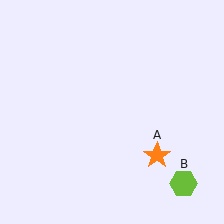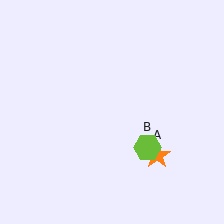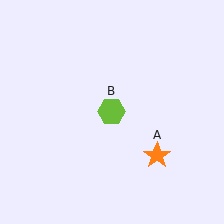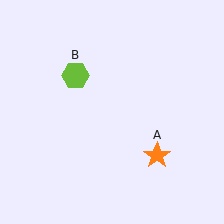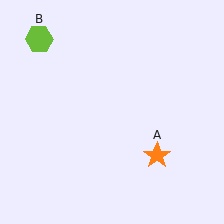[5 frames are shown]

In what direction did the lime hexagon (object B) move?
The lime hexagon (object B) moved up and to the left.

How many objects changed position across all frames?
1 object changed position: lime hexagon (object B).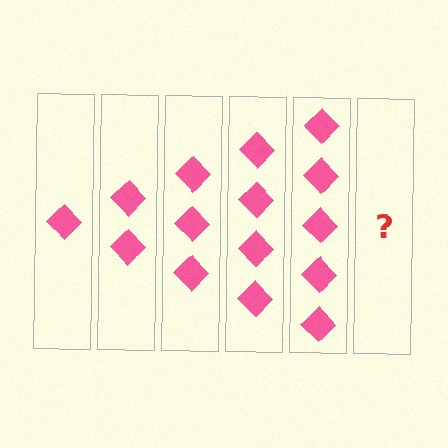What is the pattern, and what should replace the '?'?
The pattern is that each step adds one more diamond. The '?' should be 6 diamonds.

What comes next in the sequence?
The next element should be 6 diamonds.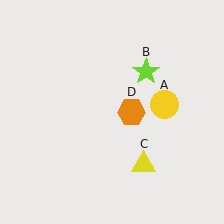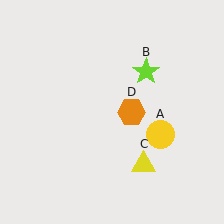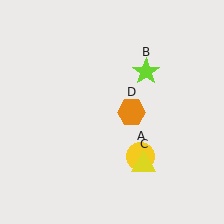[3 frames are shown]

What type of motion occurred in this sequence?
The yellow circle (object A) rotated clockwise around the center of the scene.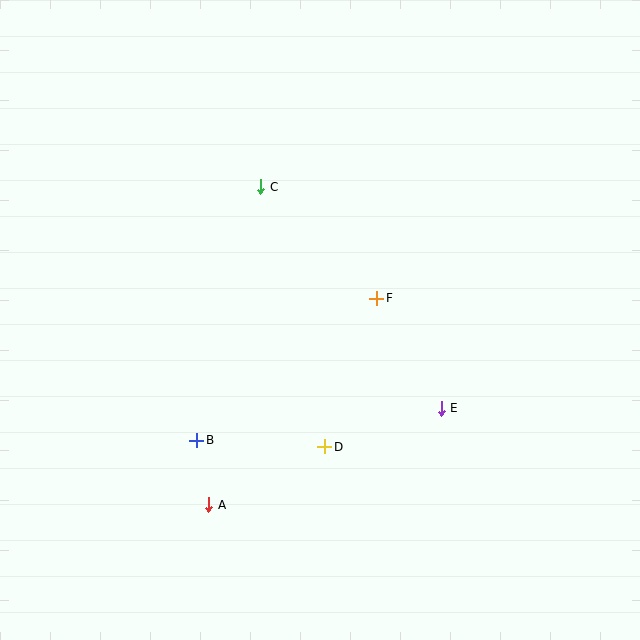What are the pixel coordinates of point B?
Point B is at (197, 440).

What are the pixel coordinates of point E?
Point E is at (441, 408).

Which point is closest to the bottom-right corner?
Point E is closest to the bottom-right corner.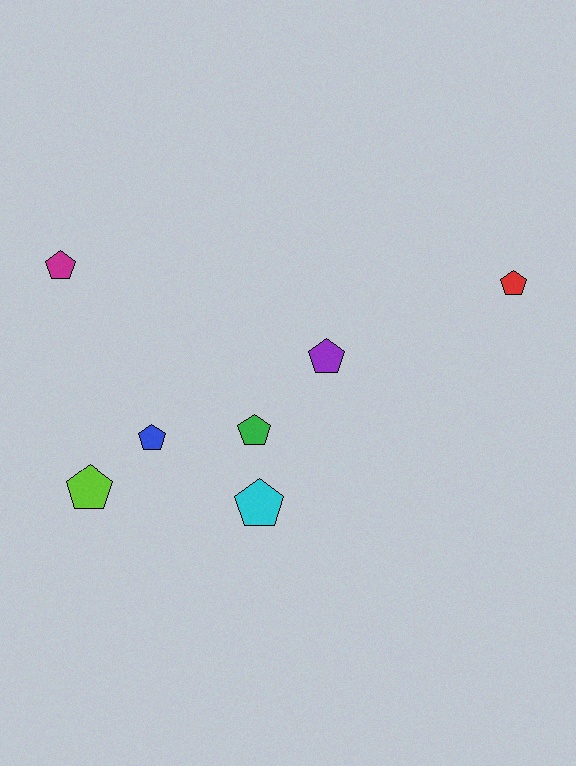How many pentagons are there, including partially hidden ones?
There are 7 pentagons.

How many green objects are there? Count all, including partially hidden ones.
There is 1 green object.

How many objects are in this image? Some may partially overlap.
There are 7 objects.